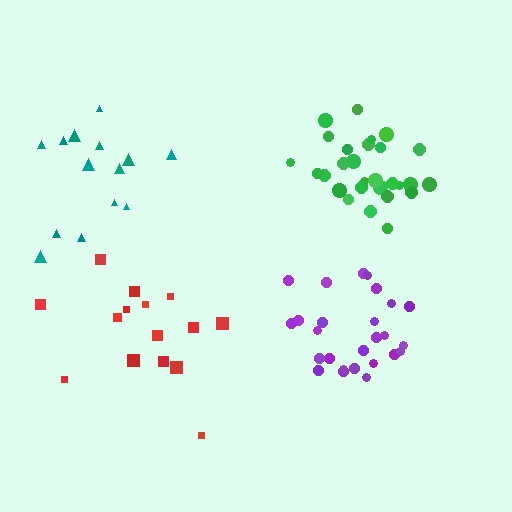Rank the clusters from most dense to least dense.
green, purple, red, teal.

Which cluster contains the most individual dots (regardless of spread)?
Green (28).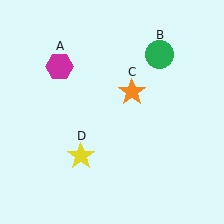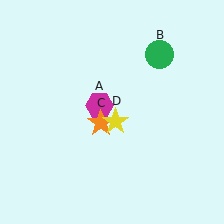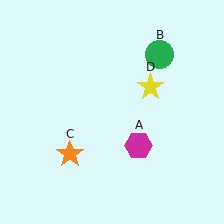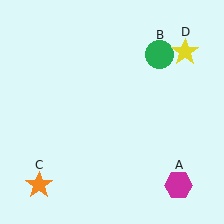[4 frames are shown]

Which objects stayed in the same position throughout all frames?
Green circle (object B) remained stationary.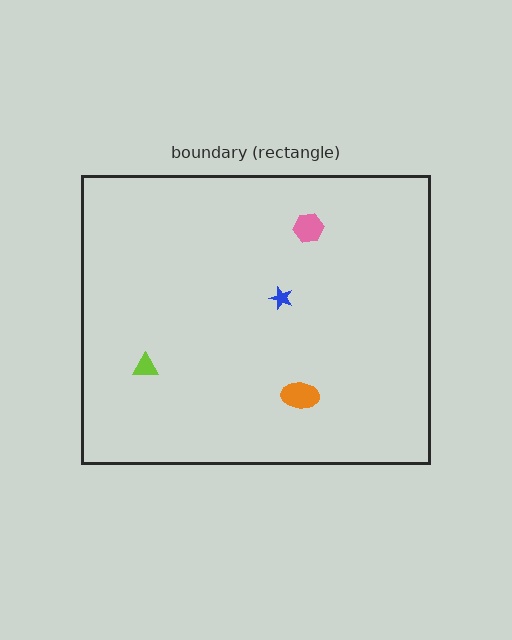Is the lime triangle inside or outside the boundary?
Inside.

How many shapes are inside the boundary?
4 inside, 0 outside.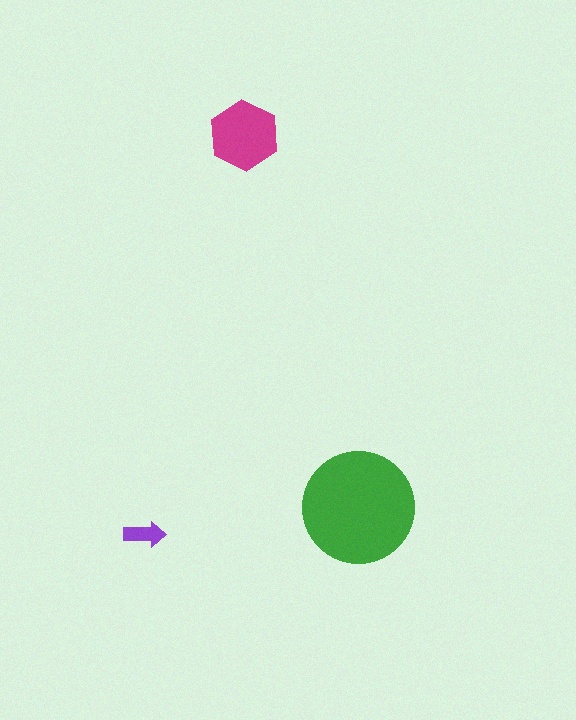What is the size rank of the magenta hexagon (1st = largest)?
2nd.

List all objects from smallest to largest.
The purple arrow, the magenta hexagon, the green circle.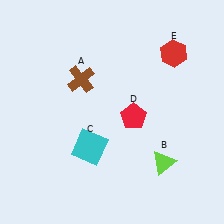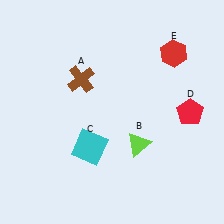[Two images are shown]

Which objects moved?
The objects that moved are: the lime triangle (B), the red pentagon (D).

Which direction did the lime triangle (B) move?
The lime triangle (B) moved left.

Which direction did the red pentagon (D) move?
The red pentagon (D) moved right.